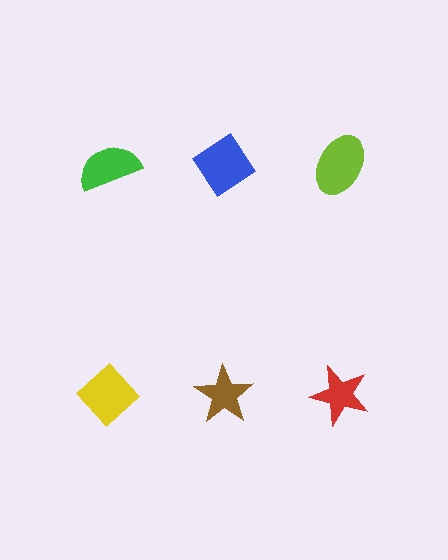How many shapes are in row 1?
3 shapes.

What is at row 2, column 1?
A yellow diamond.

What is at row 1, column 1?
A green semicircle.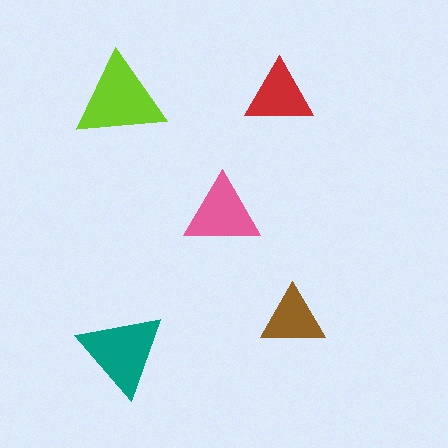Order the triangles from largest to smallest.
the lime one, the teal one, the pink one, the red one, the brown one.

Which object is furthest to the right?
The brown triangle is rightmost.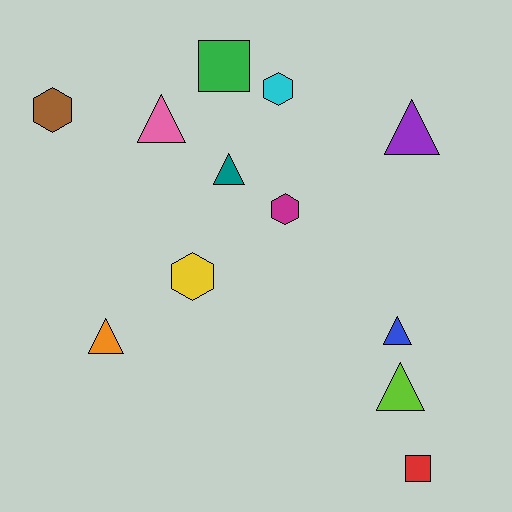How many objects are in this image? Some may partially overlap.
There are 12 objects.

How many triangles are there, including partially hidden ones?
There are 6 triangles.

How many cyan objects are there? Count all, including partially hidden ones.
There is 1 cyan object.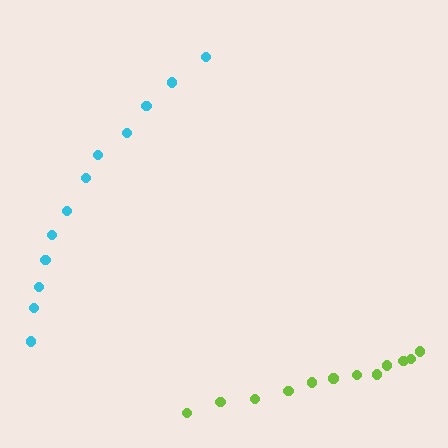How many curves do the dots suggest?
There are 2 distinct paths.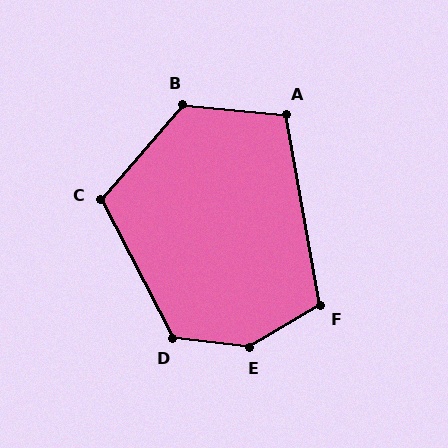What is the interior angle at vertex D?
Approximately 124 degrees (obtuse).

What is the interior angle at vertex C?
Approximately 112 degrees (obtuse).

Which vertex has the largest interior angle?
E, at approximately 143 degrees.